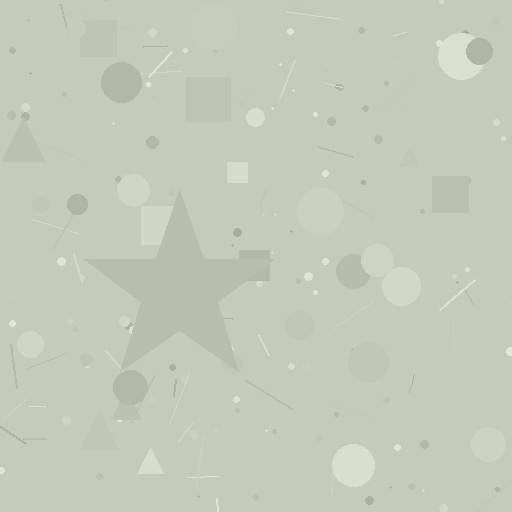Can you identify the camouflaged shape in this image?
The camouflaged shape is a star.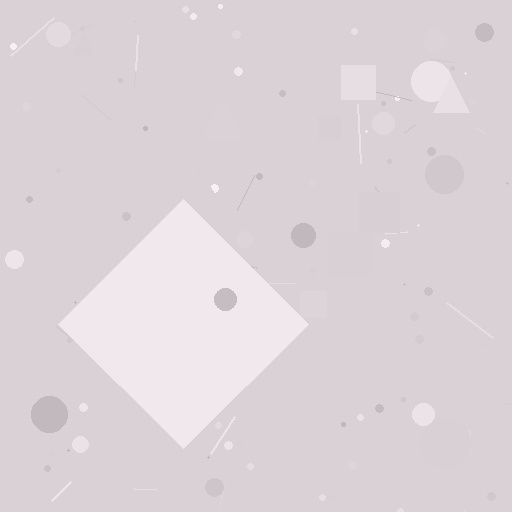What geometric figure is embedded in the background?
A diamond is embedded in the background.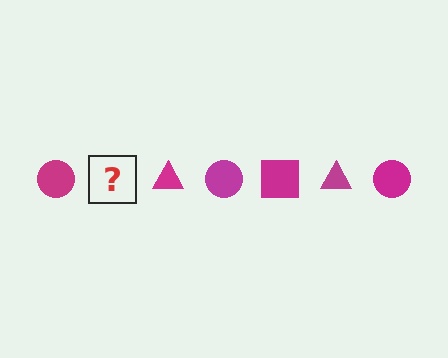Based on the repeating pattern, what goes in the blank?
The blank should be a magenta square.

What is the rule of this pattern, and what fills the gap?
The rule is that the pattern cycles through circle, square, triangle shapes in magenta. The gap should be filled with a magenta square.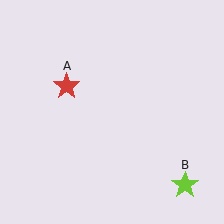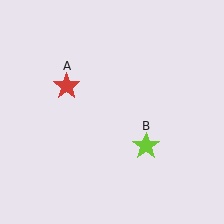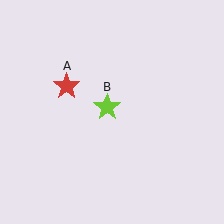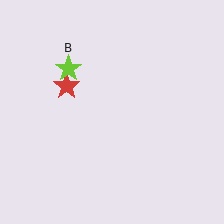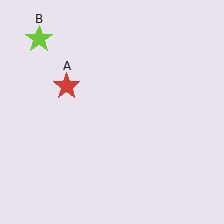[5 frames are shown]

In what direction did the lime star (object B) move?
The lime star (object B) moved up and to the left.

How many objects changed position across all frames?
1 object changed position: lime star (object B).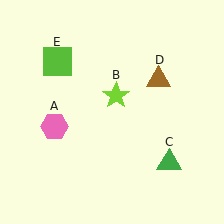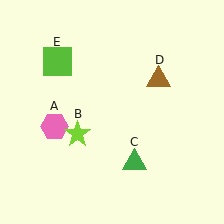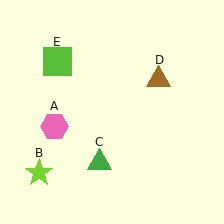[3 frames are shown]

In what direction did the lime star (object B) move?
The lime star (object B) moved down and to the left.